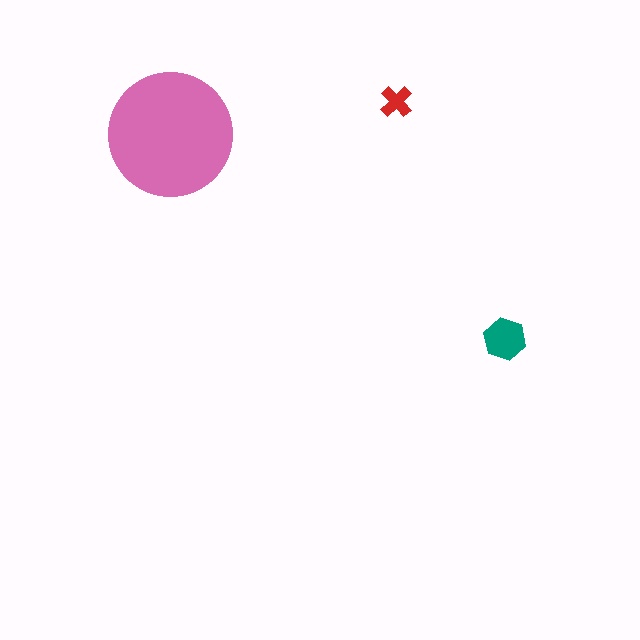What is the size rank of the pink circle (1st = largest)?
1st.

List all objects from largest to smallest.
The pink circle, the teal hexagon, the red cross.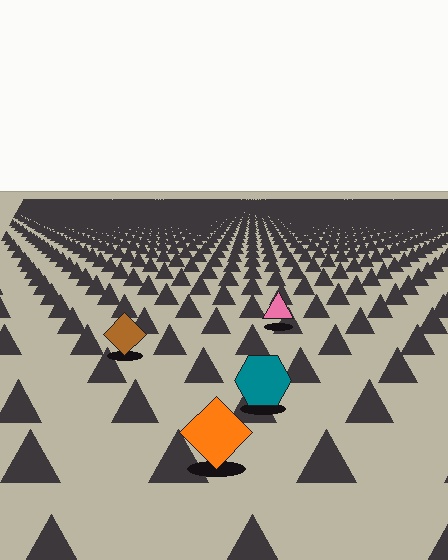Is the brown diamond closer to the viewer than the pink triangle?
Yes. The brown diamond is closer — you can tell from the texture gradient: the ground texture is coarser near it.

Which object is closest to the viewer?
The orange diamond is closest. The texture marks near it are larger and more spread out.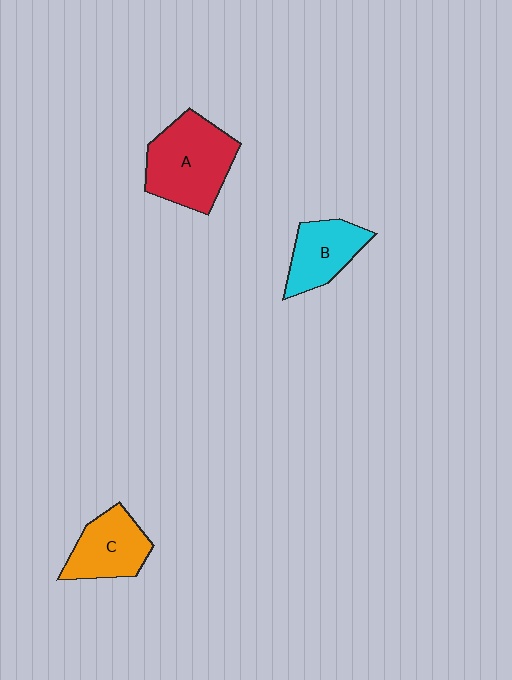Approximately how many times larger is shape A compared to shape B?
Approximately 1.6 times.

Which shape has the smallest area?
Shape B (cyan).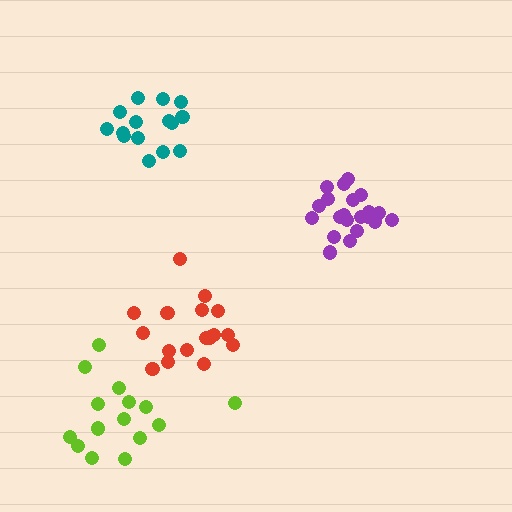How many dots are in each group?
Group 1: 15 dots, Group 2: 17 dots, Group 3: 15 dots, Group 4: 21 dots (68 total).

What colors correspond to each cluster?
The clusters are colored: lime, red, teal, purple.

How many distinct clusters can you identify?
There are 4 distinct clusters.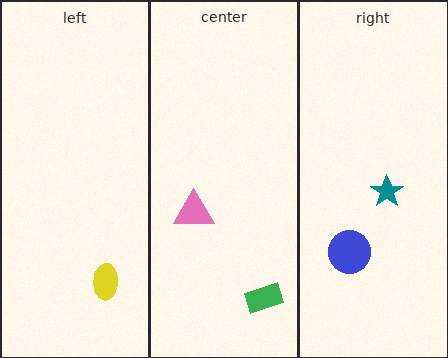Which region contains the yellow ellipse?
The left region.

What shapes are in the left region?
The yellow ellipse.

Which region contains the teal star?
The right region.